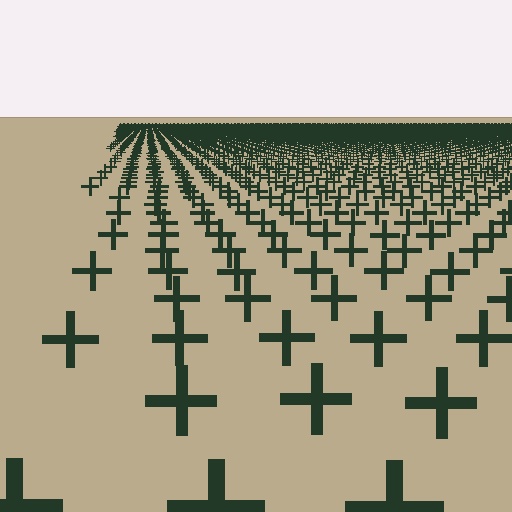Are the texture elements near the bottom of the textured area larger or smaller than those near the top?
Larger. Near the bottom, elements are closer to the viewer and appear at a bigger on-screen size.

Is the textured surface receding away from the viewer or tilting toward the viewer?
The surface is receding away from the viewer. Texture elements get smaller and denser toward the top.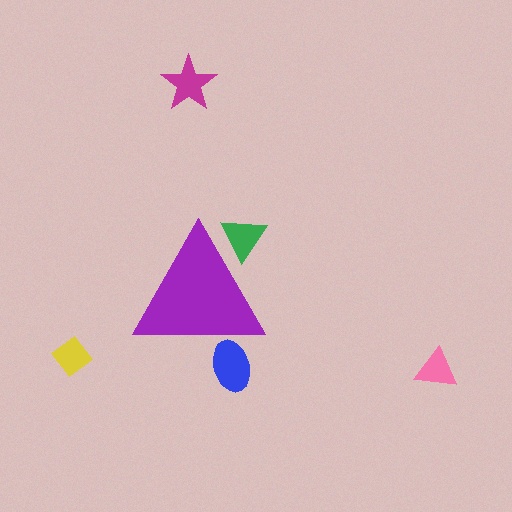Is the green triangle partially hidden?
Yes, the green triangle is partially hidden behind the purple triangle.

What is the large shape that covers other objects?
A purple triangle.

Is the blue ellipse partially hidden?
Yes, the blue ellipse is partially hidden behind the purple triangle.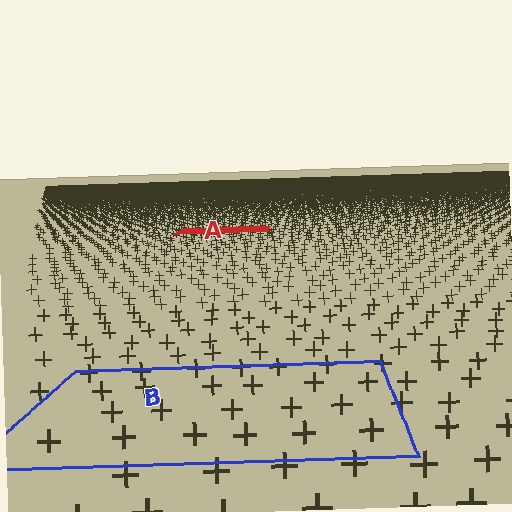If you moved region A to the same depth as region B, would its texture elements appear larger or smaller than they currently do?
They would appear larger. At a closer depth, the same texture elements are projected at a bigger on-screen size.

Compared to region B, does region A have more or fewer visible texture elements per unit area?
Region A has more texture elements per unit area — they are packed more densely because it is farther away.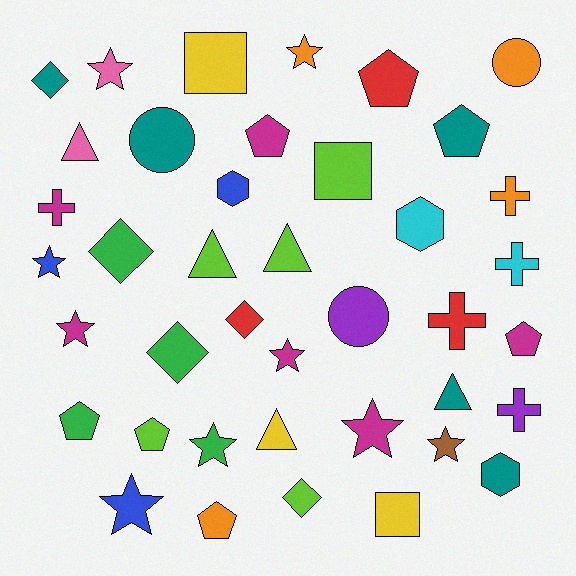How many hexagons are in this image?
There are 3 hexagons.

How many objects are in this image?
There are 40 objects.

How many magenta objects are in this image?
There are 6 magenta objects.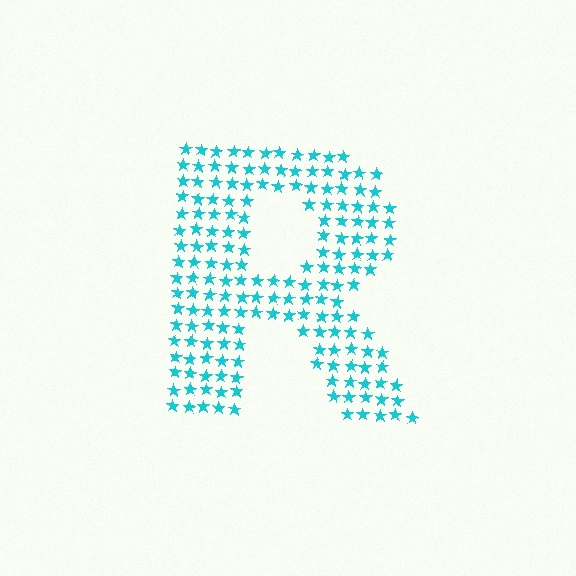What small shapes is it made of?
It is made of small stars.